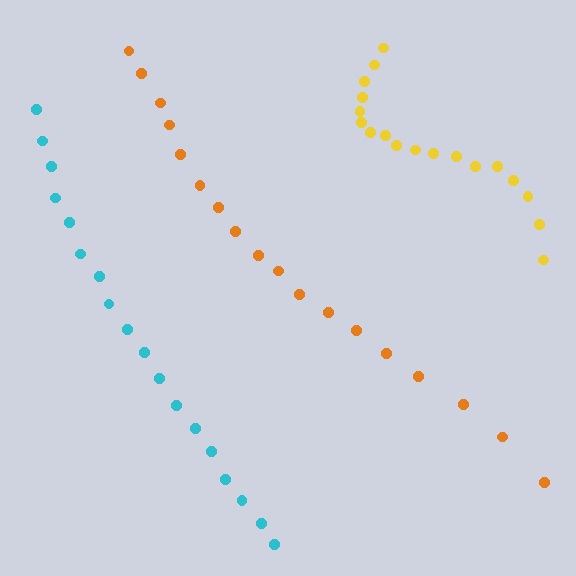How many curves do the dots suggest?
There are 3 distinct paths.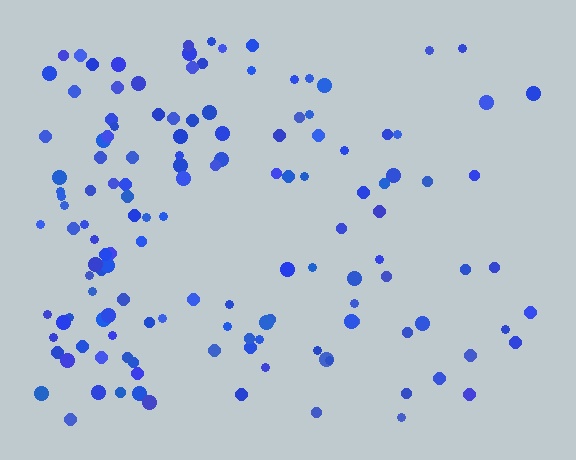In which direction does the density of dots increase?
From right to left, with the left side densest.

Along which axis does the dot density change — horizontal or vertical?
Horizontal.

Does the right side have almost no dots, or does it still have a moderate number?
Still a moderate number, just noticeably fewer than the left.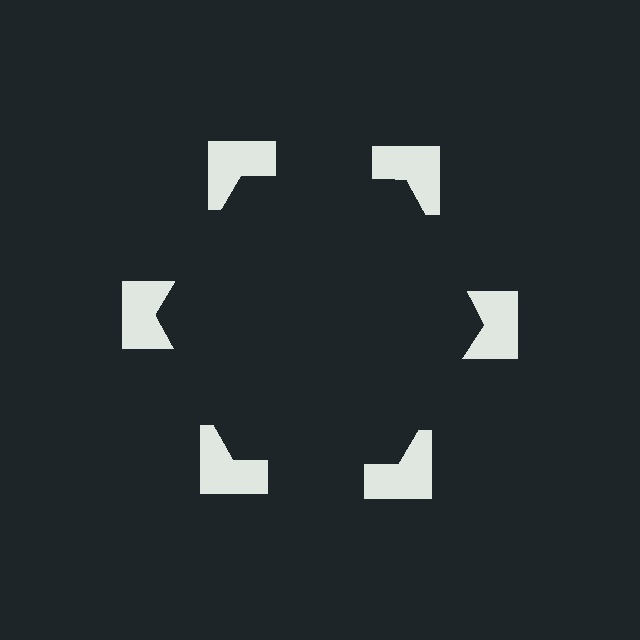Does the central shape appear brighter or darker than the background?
It typically appears slightly darker than the background, even though no actual brightness change is drawn.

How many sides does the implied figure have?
6 sides.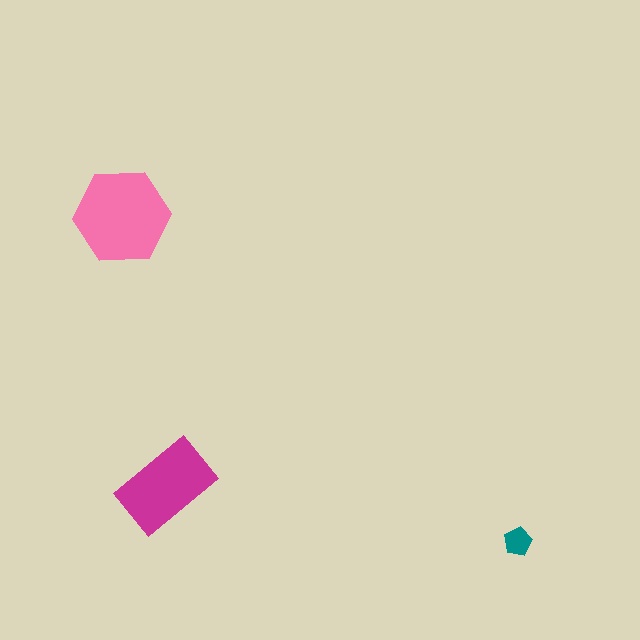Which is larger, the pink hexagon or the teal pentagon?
The pink hexagon.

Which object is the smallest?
The teal pentagon.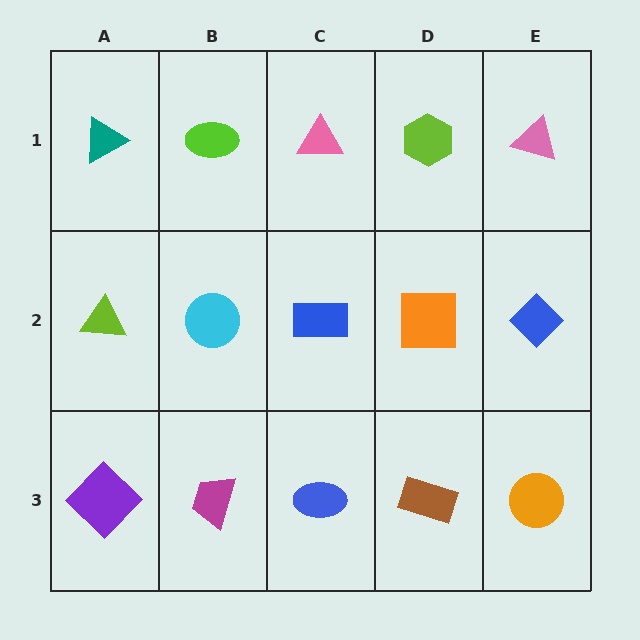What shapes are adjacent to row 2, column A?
A teal triangle (row 1, column A), a purple diamond (row 3, column A), a cyan circle (row 2, column B).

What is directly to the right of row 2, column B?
A blue rectangle.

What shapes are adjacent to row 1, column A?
A lime triangle (row 2, column A), a lime ellipse (row 1, column B).